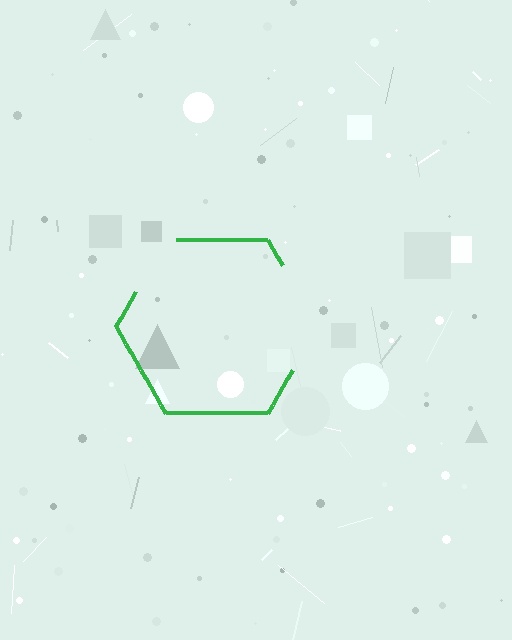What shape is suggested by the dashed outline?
The dashed outline suggests a hexagon.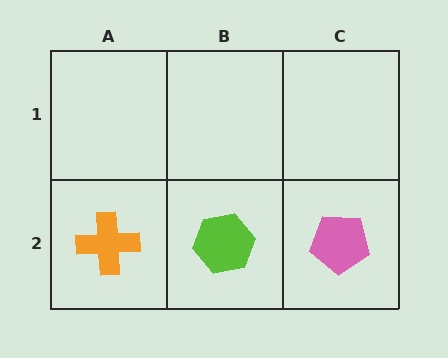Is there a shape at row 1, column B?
No, that cell is empty.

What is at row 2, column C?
A pink pentagon.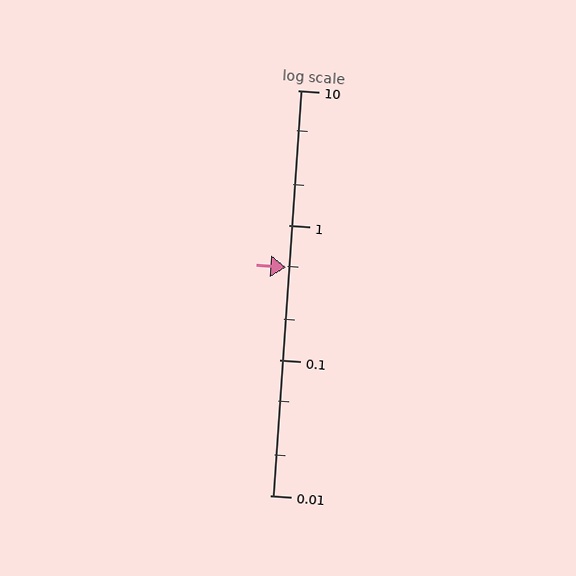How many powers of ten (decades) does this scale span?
The scale spans 3 decades, from 0.01 to 10.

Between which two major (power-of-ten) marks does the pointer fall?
The pointer is between 0.1 and 1.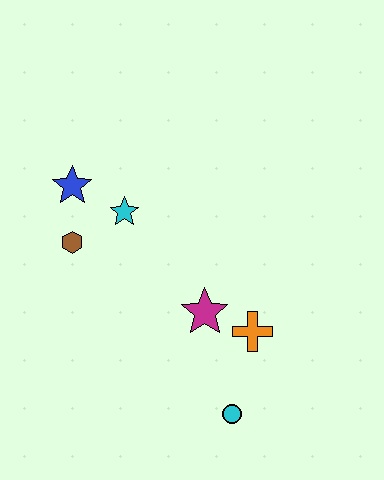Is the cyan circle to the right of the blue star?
Yes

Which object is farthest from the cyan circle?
The blue star is farthest from the cyan circle.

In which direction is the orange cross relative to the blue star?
The orange cross is to the right of the blue star.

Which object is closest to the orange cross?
The magenta star is closest to the orange cross.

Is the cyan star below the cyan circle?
No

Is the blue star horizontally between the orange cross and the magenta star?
No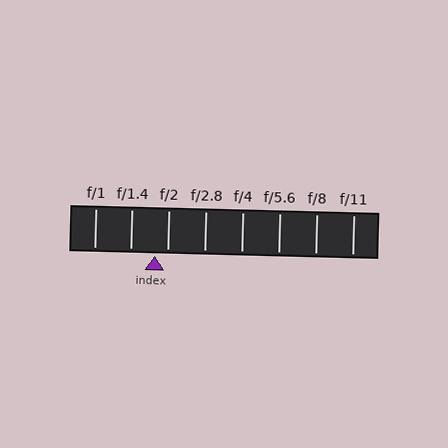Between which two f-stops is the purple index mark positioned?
The index mark is between f/1.4 and f/2.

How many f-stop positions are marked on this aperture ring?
There are 8 f-stop positions marked.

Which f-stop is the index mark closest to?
The index mark is closest to f/2.